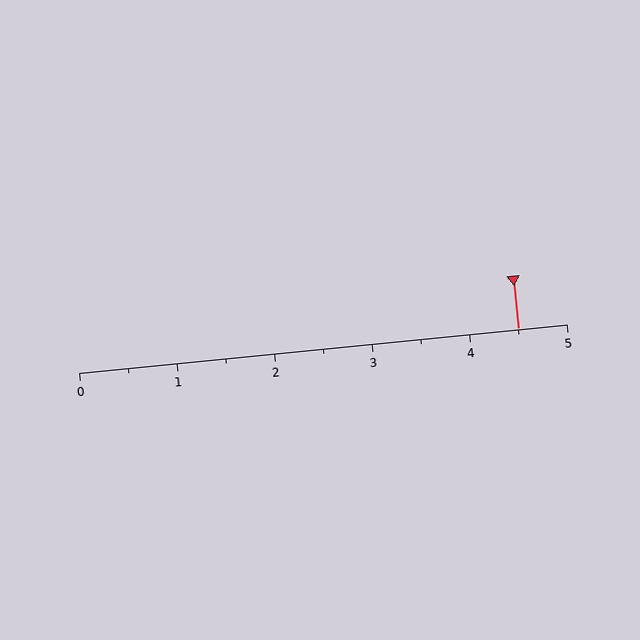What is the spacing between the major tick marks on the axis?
The major ticks are spaced 1 apart.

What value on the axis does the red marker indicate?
The marker indicates approximately 4.5.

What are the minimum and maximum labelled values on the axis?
The axis runs from 0 to 5.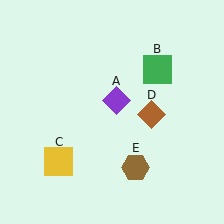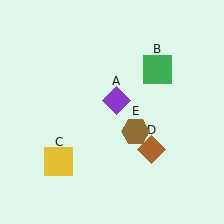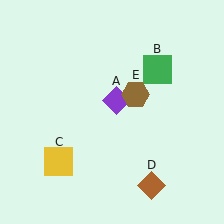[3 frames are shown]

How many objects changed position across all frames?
2 objects changed position: brown diamond (object D), brown hexagon (object E).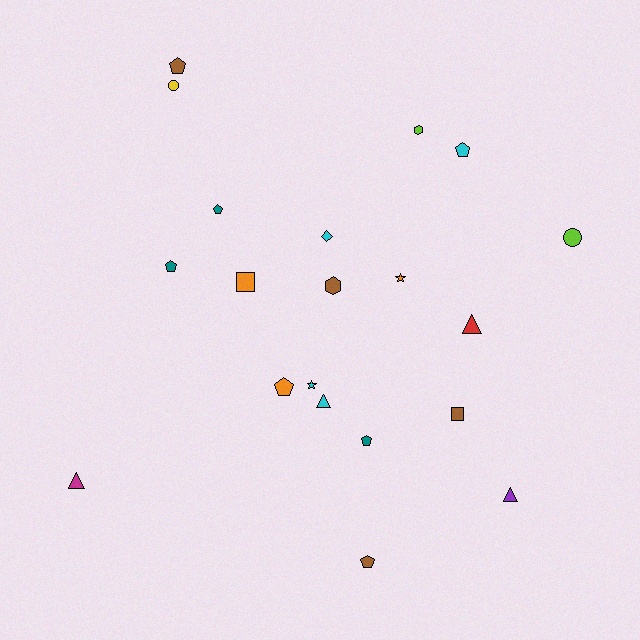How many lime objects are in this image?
There are 2 lime objects.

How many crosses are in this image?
There are no crosses.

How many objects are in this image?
There are 20 objects.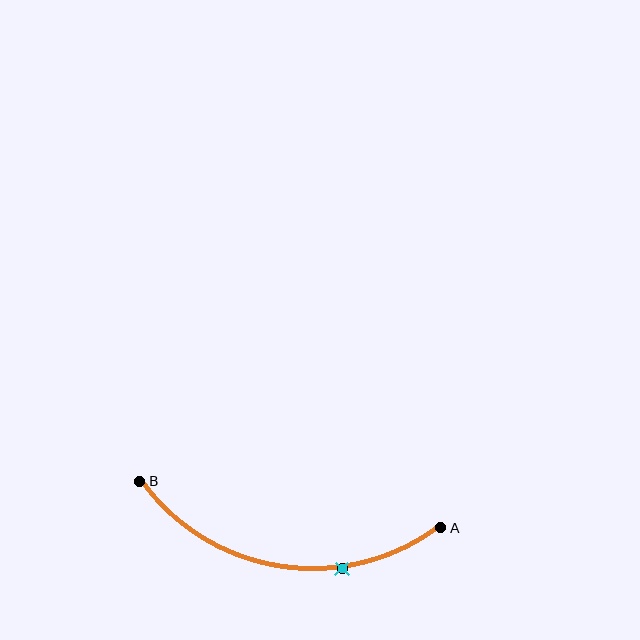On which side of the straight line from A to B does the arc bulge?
The arc bulges below the straight line connecting A and B.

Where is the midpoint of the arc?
The arc midpoint is the point on the curve farthest from the straight line joining A and B. It sits below that line.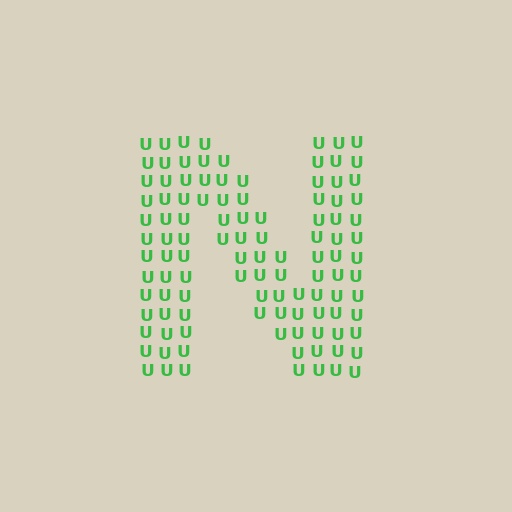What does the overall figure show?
The overall figure shows the letter N.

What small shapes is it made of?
It is made of small letter U's.